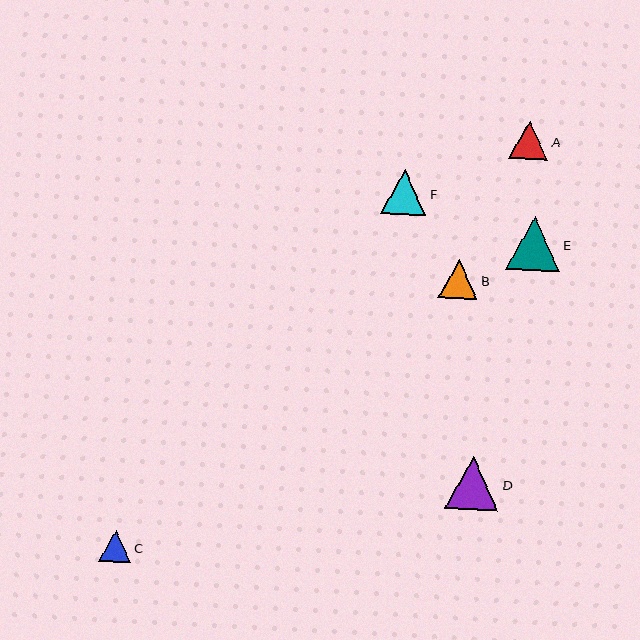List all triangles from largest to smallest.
From largest to smallest: E, D, F, B, A, C.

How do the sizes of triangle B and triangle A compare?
Triangle B and triangle A are approximately the same size.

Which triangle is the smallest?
Triangle C is the smallest with a size of approximately 32 pixels.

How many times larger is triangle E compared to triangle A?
Triangle E is approximately 1.4 times the size of triangle A.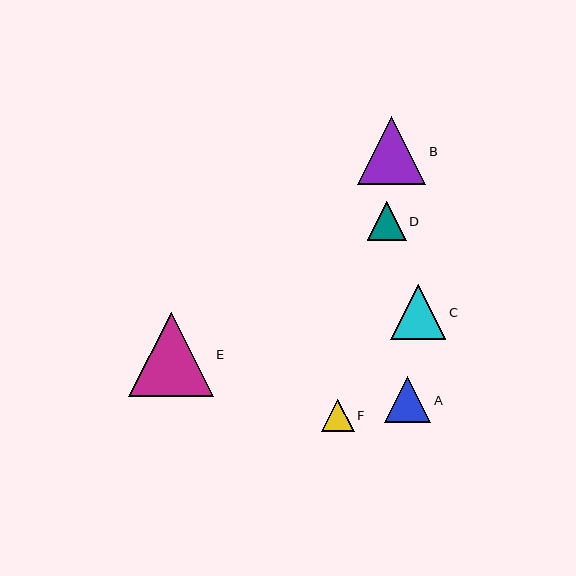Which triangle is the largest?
Triangle E is the largest with a size of approximately 85 pixels.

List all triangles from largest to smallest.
From largest to smallest: E, B, C, A, D, F.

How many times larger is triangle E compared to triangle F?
Triangle E is approximately 2.6 times the size of triangle F.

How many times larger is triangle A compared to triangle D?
Triangle A is approximately 1.2 times the size of triangle D.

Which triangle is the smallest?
Triangle F is the smallest with a size of approximately 33 pixels.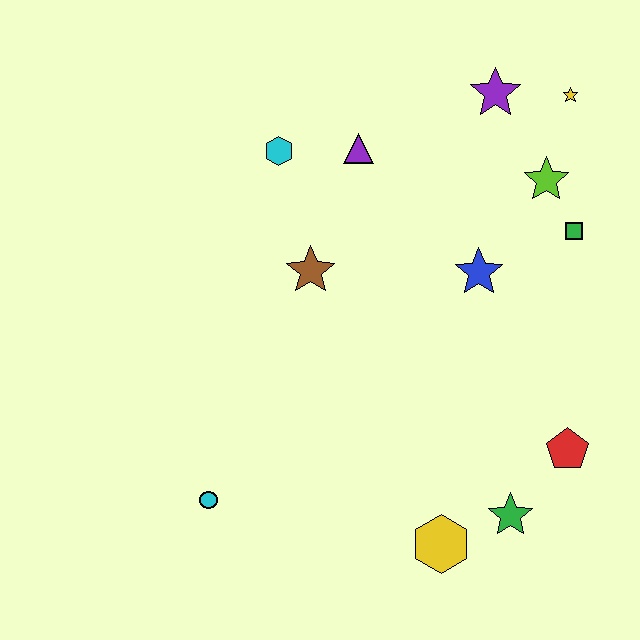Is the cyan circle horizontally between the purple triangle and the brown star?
No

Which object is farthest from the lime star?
The cyan circle is farthest from the lime star.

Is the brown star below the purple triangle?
Yes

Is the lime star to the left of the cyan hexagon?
No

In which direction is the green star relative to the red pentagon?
The green star is below the red pentagon.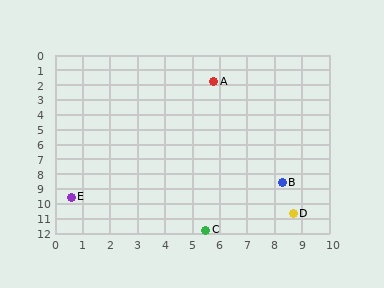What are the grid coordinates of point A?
Point A is at approximately (5.8, 1.8).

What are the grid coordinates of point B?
Point B is at approximately (8.3, 8.6).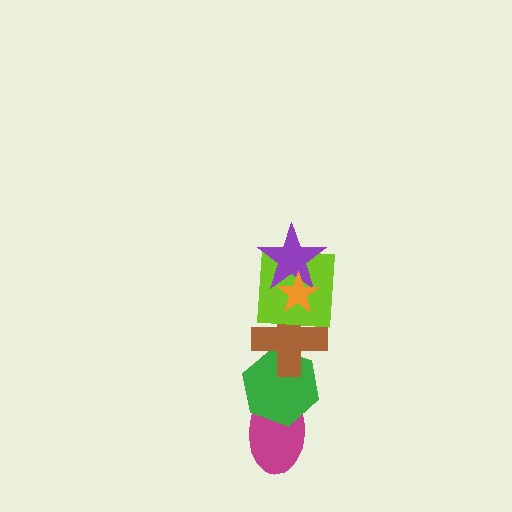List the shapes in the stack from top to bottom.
From top to bottom: the orange star, the purple star, the lime square, the brown cross, the green hexagon, the magenta ellipse.